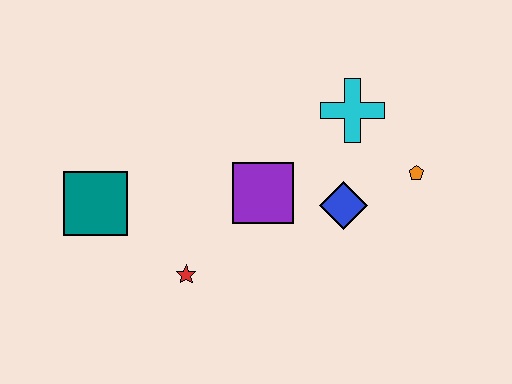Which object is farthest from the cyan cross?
The teal square is farthest from the cyan cross.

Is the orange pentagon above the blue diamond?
Yes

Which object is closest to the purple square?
The blue diamond is closest to the purple square.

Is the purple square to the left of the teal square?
No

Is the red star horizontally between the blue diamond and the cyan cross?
No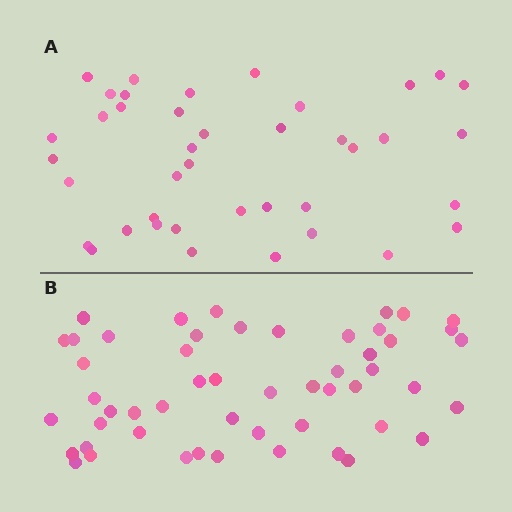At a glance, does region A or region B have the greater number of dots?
Region B (the bottom region) has more dots.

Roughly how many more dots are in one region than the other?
Region B has roughly 12 or so more dots than region A.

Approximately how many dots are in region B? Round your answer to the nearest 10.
About 50 dots. (The exact count is 52, which rounds to 50.)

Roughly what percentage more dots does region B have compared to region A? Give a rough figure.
About 30% more.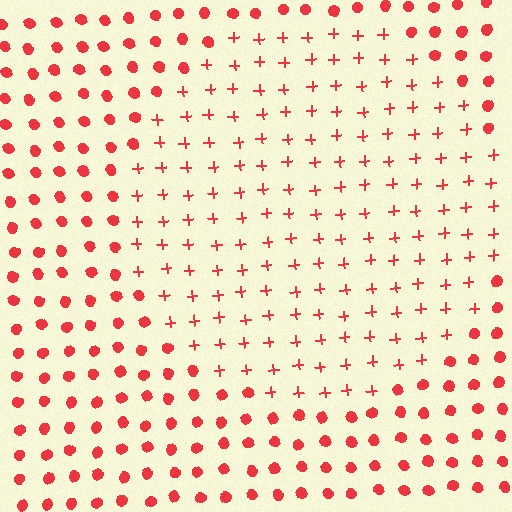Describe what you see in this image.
The image is filled with small red elements arranged in a uniform grid. A circle-shaped region contains plus signs, while the surrounding area contains circles. The boundary is defined purely by the change in element shape.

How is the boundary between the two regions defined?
The boundary is defined by a change in element shape: plus signs inside vs. circles outside. All elements share the same color and spacing.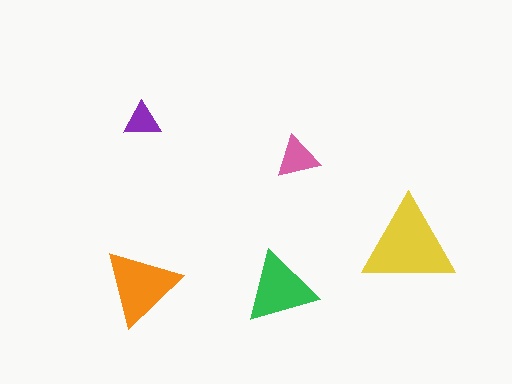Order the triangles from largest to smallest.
the yellow one, the orange one, the green one, the pink one, the purple one.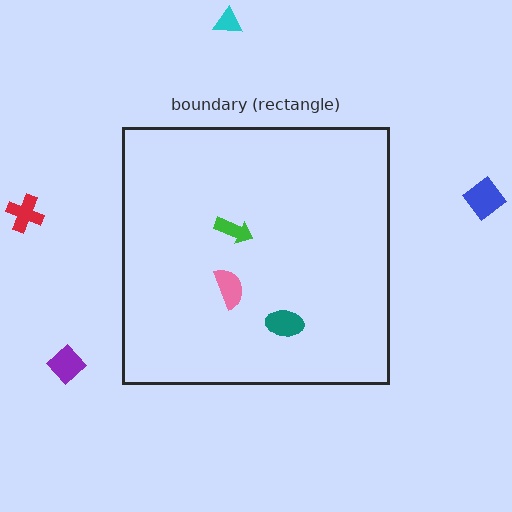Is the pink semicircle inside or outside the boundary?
Inside.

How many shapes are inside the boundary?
3 inside, 4 outside.